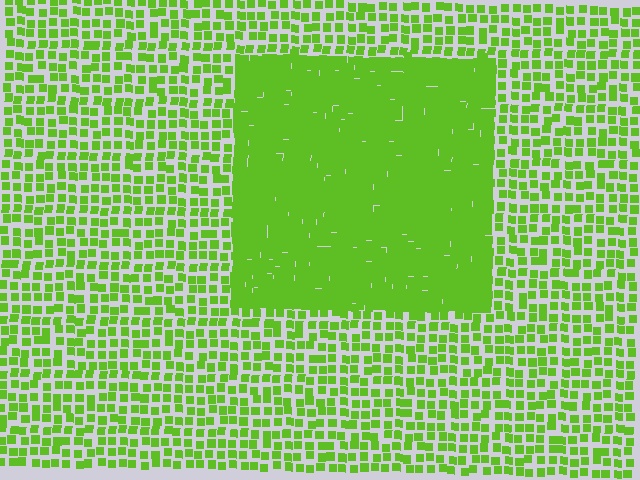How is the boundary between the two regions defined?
The boundary is defined by a change in element density (approximately 2.4x ratio). All elements are the same color, size, and shape.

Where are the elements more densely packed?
The elements are more densely packed inside the rectangle boundary.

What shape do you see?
I see a rectangle.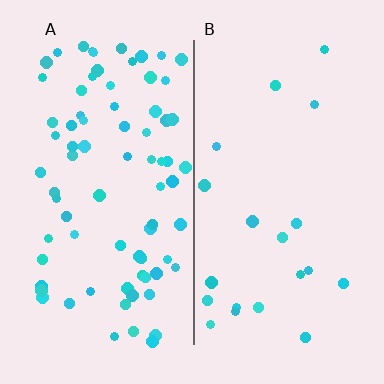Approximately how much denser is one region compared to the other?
Approximately 3.8× — region A over region B.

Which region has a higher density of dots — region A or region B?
A (the left).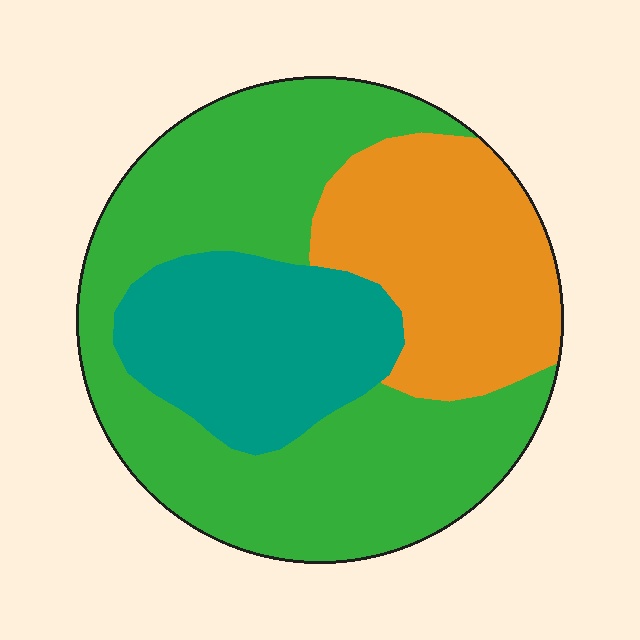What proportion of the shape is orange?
Orange takes up between a quarter and a half of the shape.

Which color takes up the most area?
Green, at roughly 50%.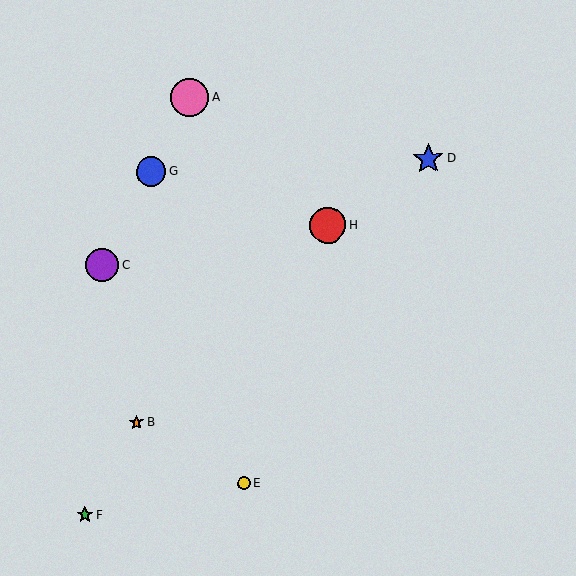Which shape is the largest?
The pink circle (labeled A) is the largest.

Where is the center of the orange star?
The center of the orange star is at (137, 422).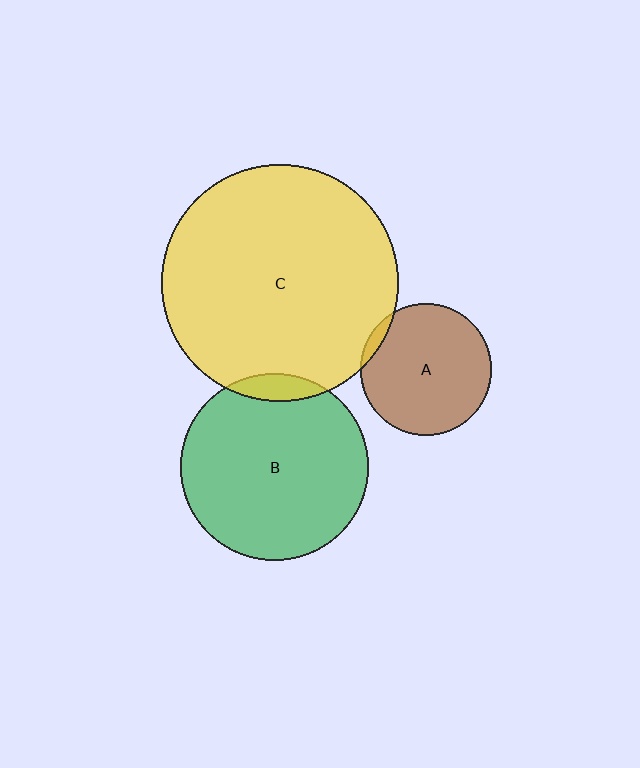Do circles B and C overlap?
Yes.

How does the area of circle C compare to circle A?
Approximately 3.2 times.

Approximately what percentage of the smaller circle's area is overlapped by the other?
Approximately 5%.